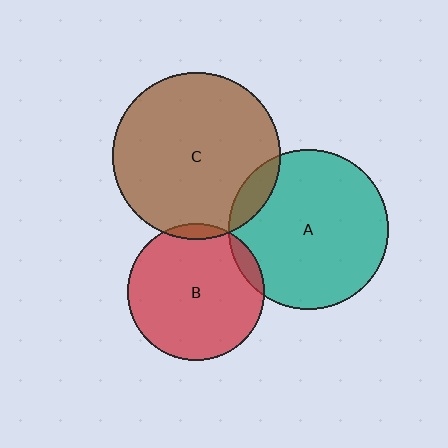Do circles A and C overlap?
Yes.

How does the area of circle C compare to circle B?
Approximately 1.5 times.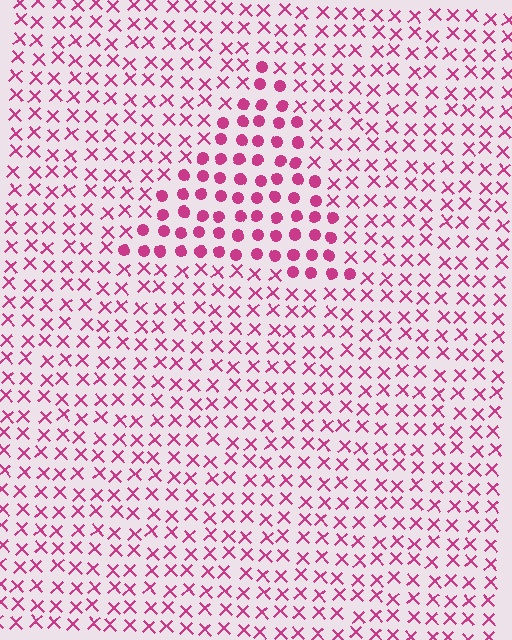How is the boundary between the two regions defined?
The boundary is defined by a change in element shape: circles inside vs. X marks outside. All elements share the same color and spacing.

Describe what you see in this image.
The image is filled with small magenta elements arranged in a uniform grid. A triangle-shaped region contains circles, while the surrounding area contains X marks. The boundary is defined purely by the change in element shape.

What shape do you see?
I see a triangle.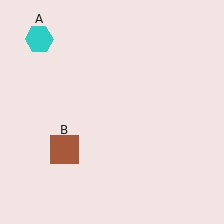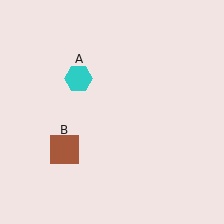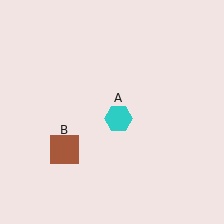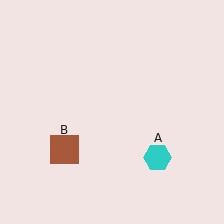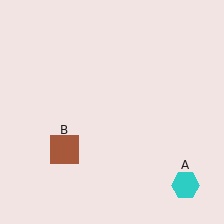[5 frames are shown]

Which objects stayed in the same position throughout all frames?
Brown square (object B) remained stationary.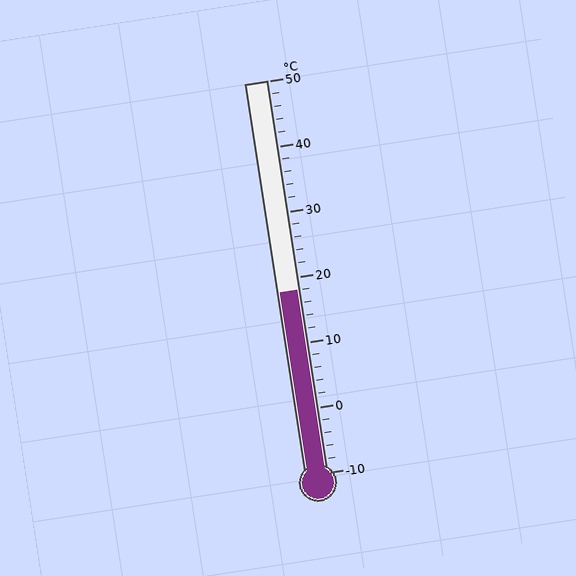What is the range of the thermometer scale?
The thermometer scale ranges from -10°C to 50°C.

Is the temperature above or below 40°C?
The temperature is below 40°C.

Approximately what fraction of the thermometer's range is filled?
The thermometer is filled to approximately 45% of its range.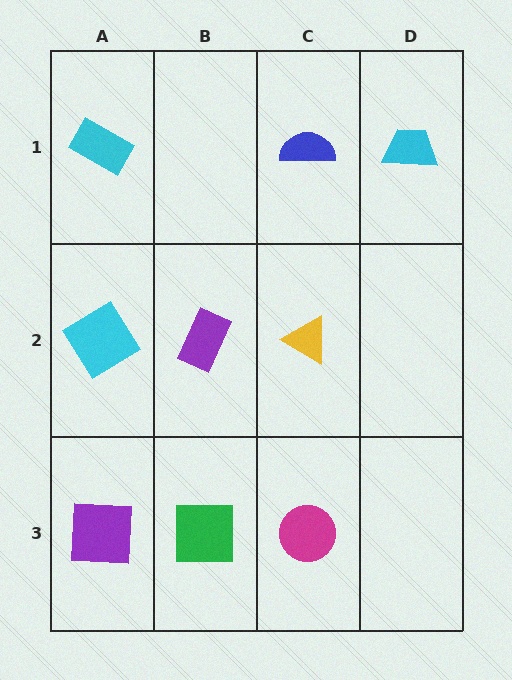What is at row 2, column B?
A purple rectangle.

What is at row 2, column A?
A cyan diamond.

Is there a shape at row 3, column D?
No, that cell is empty.